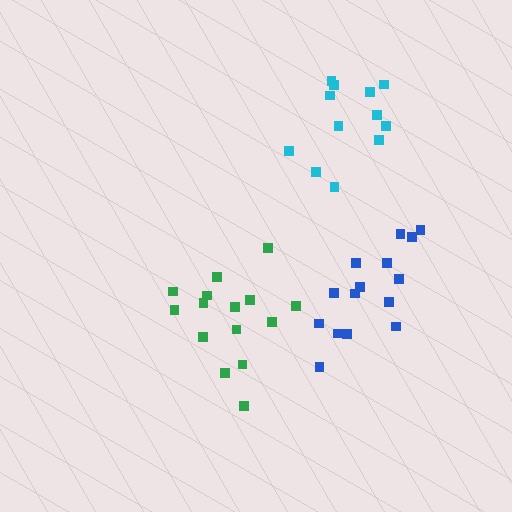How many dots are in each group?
Group 1: 15 dots, Group 2: 12 dots, Group 3: 15 dots (42 total).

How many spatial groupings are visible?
There are 3 spatial groupings.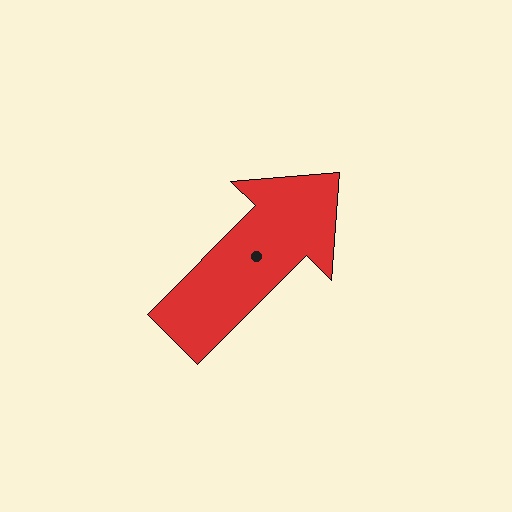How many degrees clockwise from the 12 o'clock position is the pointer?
Approximately 45 degrees.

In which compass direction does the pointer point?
Northeast.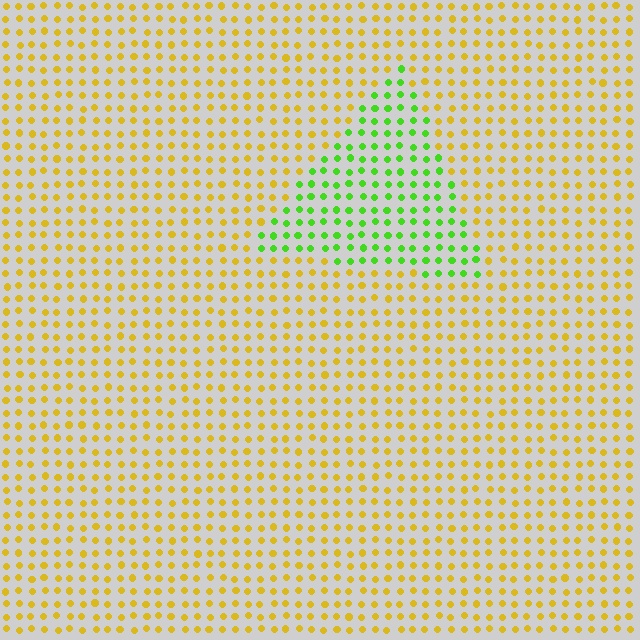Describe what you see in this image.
The image is filled with small yellow elements in a uniform arrangement. A triangle-shaped region is visible where the elements are tinted to a slightly different hue, forming a subtle color boundary.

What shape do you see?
I see a triangle.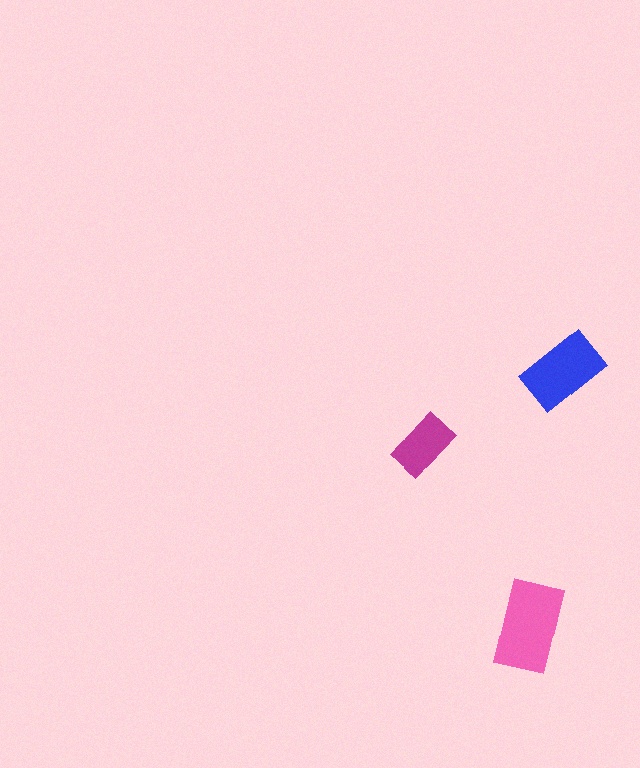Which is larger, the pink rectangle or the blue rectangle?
The pink one.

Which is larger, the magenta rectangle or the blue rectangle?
The blue one.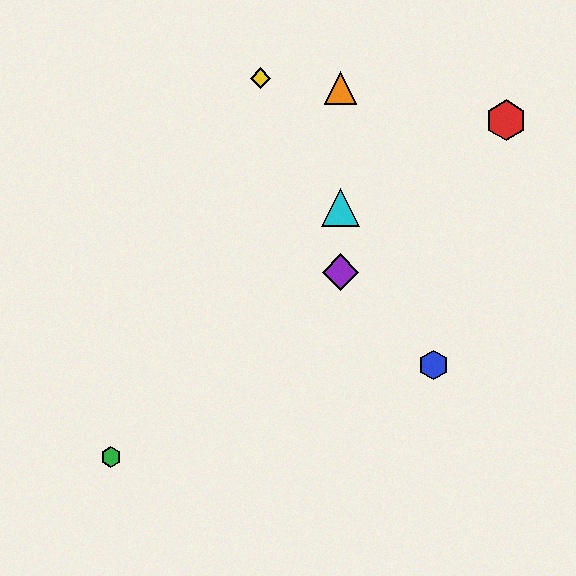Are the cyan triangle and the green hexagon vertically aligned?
No, the cyan triangle is at x≈340 and the green hexagon is at x≈111.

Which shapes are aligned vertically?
The purple diamond, the orange triangle, the cyan triangle are aligned vertically.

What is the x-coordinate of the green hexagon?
The green hexagon is at x≈111.